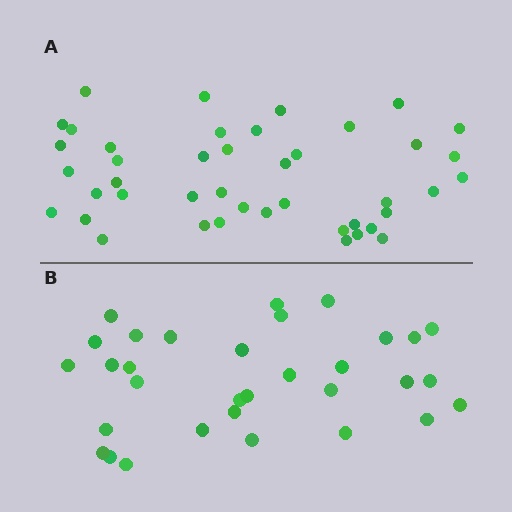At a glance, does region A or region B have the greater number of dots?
Region A (the top region) has more dots.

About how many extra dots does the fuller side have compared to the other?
Region A has roughly 12 or so more dots than region B.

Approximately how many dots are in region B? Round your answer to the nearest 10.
About 30 dots. (The exact count is 32, which rounds to 30.)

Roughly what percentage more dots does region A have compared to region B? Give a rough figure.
About 35% more.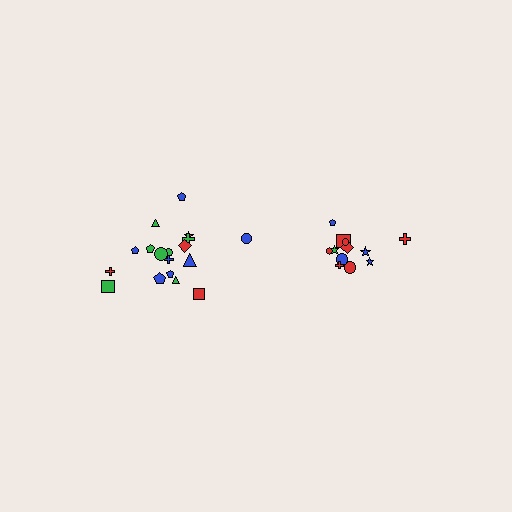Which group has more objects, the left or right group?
The left group.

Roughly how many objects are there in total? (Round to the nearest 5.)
Roughly 30 objects in total.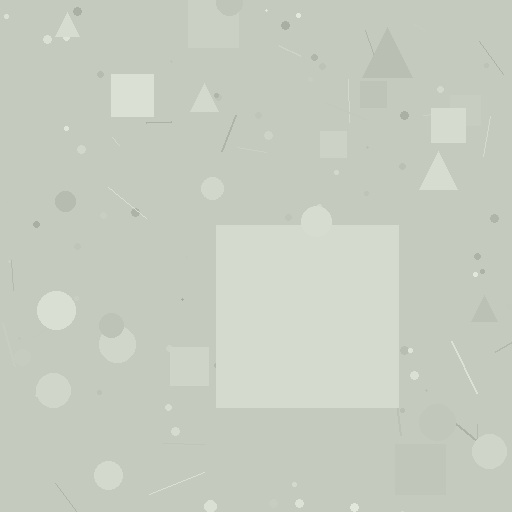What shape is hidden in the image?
A square is hidden in the image.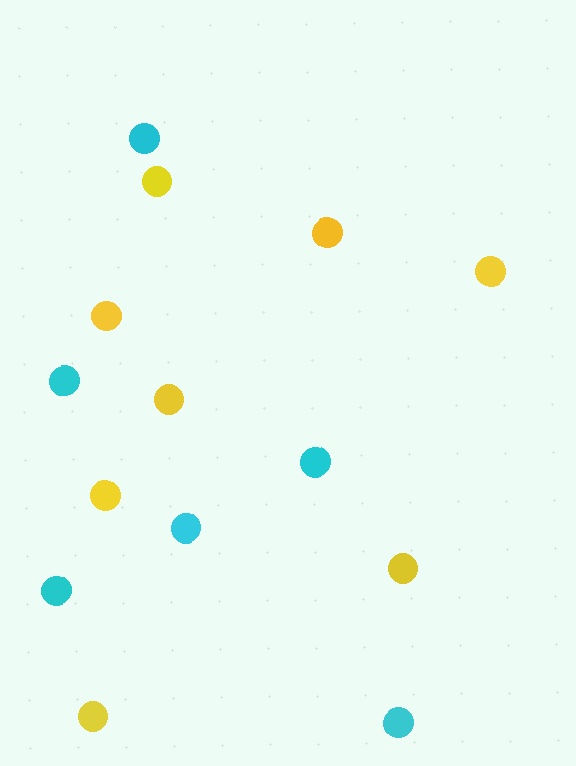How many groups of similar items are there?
There are 2 groups: one group of yellow circles (8) and one group of cyan circles (6).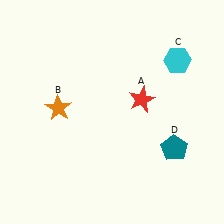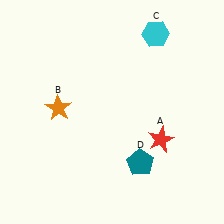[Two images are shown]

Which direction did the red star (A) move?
The red star (A) moved down.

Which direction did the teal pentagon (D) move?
The teal pentagon (D) moved left.